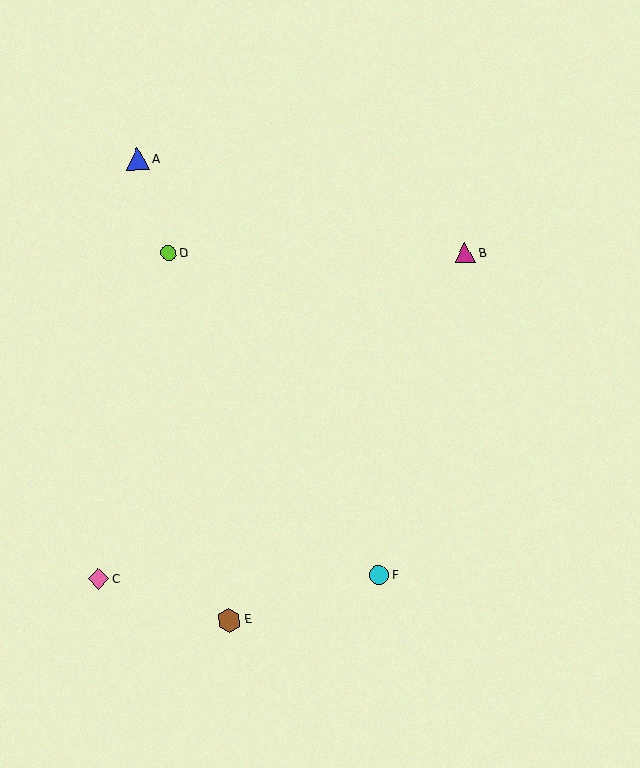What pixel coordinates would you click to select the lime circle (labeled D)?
Click at (169, 253) to select the lime circle D.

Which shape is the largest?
The brown hexagon (labeled E) is the largest.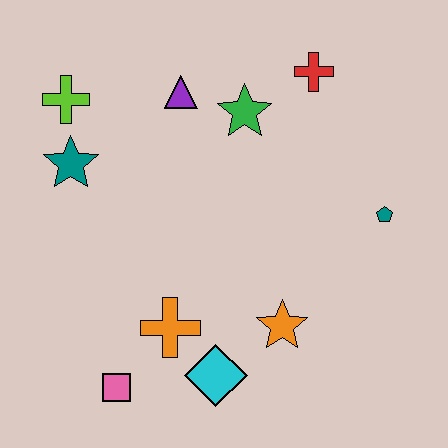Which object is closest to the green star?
The purple triangle is closest to the green star.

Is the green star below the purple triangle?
Yes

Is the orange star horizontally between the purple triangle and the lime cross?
No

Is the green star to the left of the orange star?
Yes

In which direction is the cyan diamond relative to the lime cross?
The cyan diamond is below the lime cross.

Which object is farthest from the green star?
The pink square is farthest from the green star.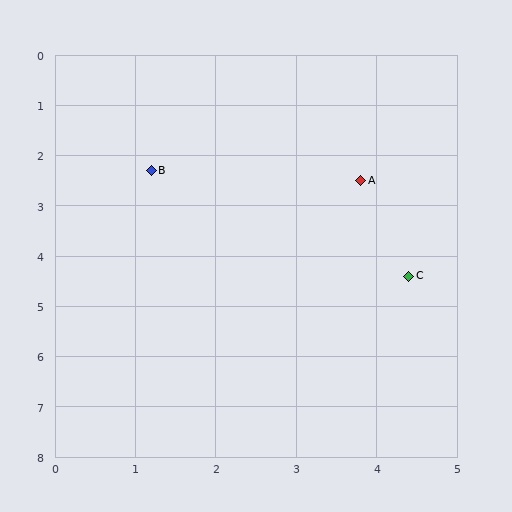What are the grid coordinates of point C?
Point C is at approximately (4.4, 4.4).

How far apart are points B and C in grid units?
Points B and C are about 3.8 grid units apart.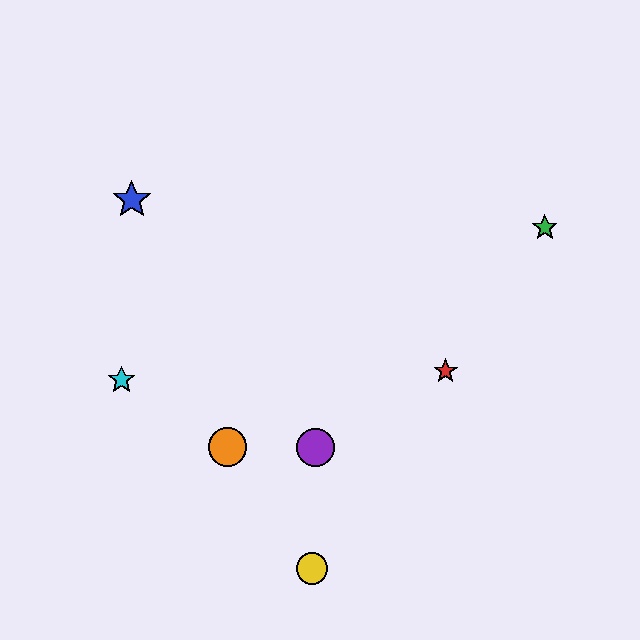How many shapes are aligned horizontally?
2 shapes (the purple circle, the orange circle) are aligned horizontally.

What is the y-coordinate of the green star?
The green star is at y≈228.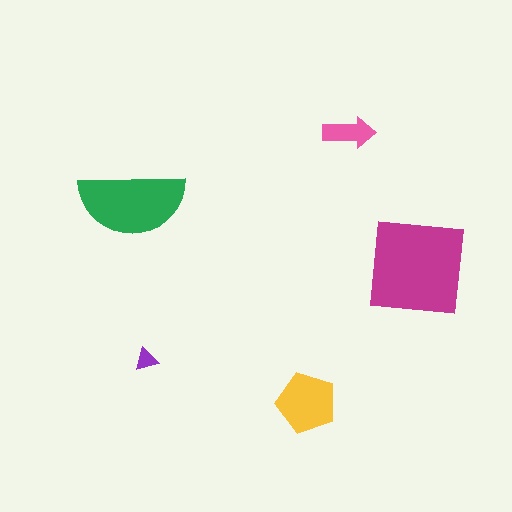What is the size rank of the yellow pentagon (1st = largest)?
3rd.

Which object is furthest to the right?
The magenta square is rightmost.